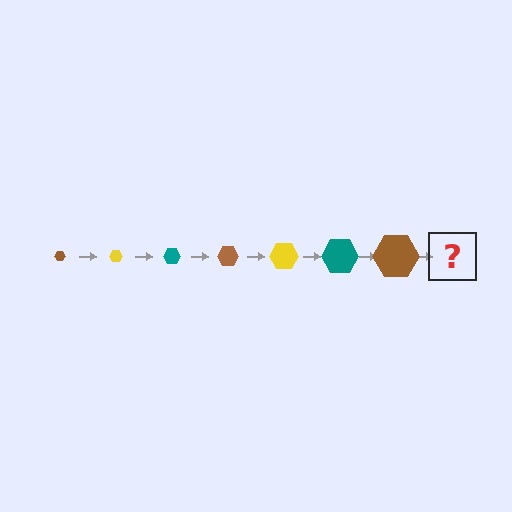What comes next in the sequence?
The next element should be a yellow hexagon, larger than the previous one.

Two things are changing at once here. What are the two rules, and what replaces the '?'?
The two rules are that the hexagon grows larger each step and the color cycles through brown, yellow, and teal. The '?' should be a yellow hexagon, larger than the previous one.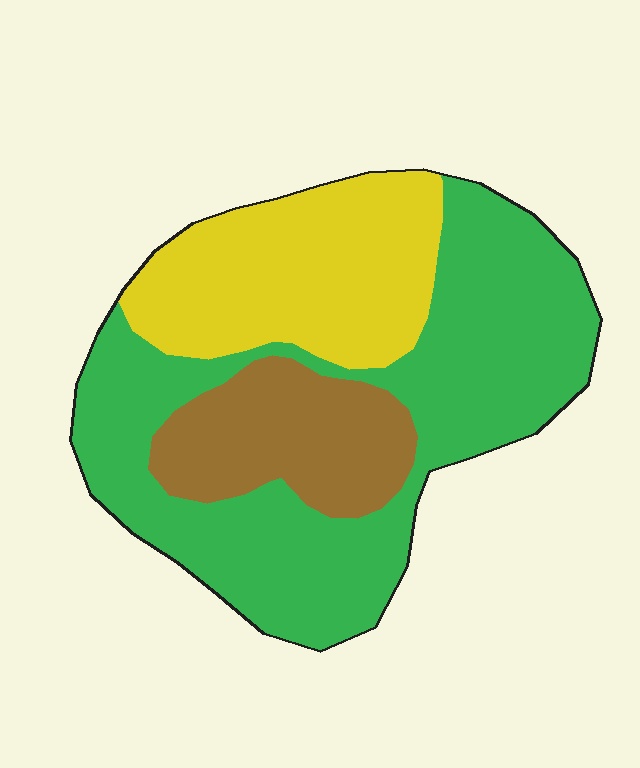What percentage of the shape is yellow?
Yellow covers around 30% of the shape.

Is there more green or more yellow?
Green.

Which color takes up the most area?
Green, at roughly 55%.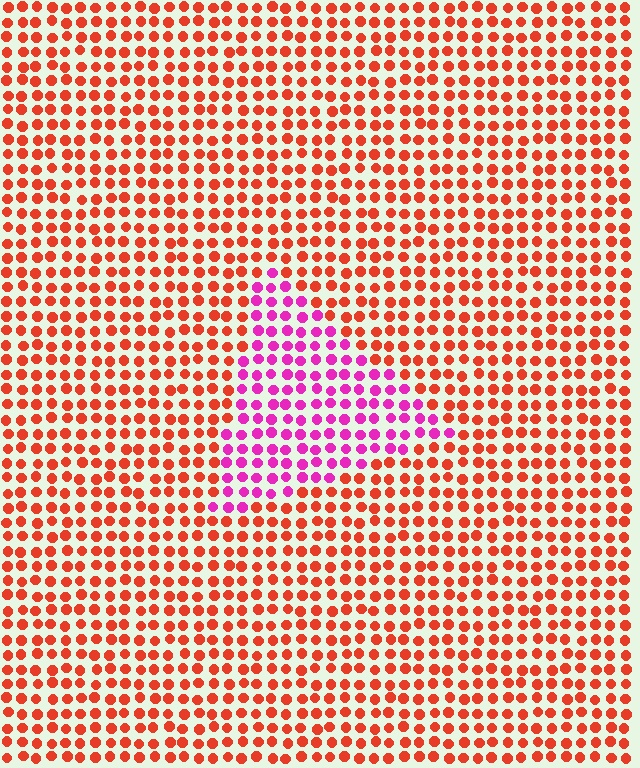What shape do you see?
I see a triangle.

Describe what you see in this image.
The image is filled with small red elements in a uniform arrangement. A triangle-shaped region is visible where the elements are tinted to a slightly different hue, forming a subtle color boundary.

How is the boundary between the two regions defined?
The boundary is defined purely by a slight shift in hue (about 54 degrees). Spacing, size, and orientation are identical on both sides.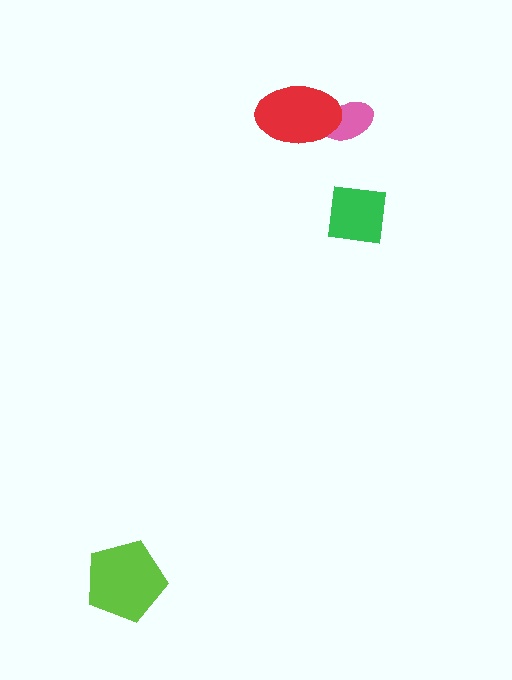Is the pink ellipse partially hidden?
Yes, it is partially covered by another shape.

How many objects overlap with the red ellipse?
1 object overlaps with the red ellipse.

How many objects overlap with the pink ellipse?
1 object overlaps with the pink ellipse.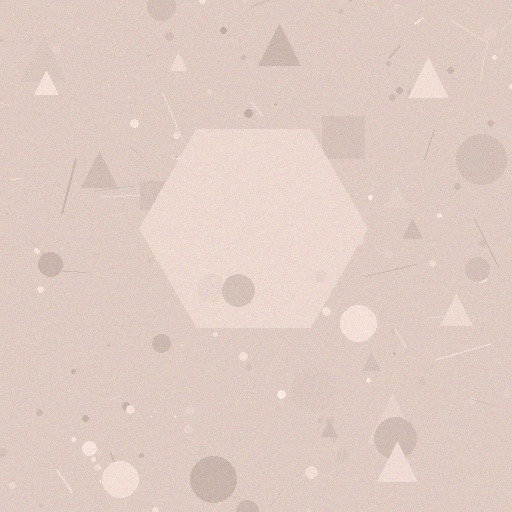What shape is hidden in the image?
A hexagon is hidden in the image.